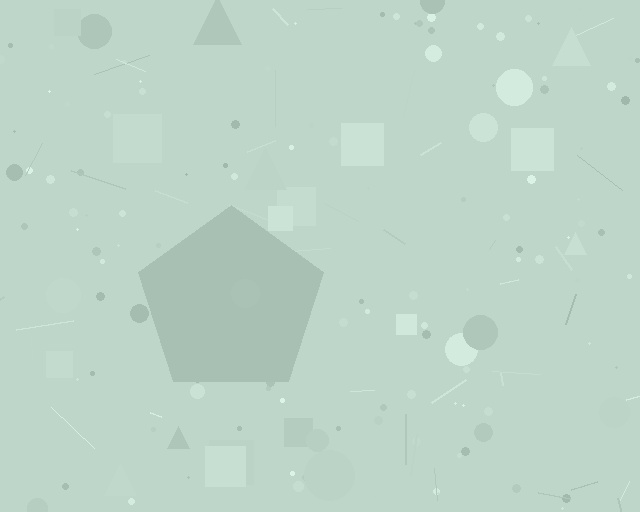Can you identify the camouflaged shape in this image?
The camouflaged shape is a pentagon.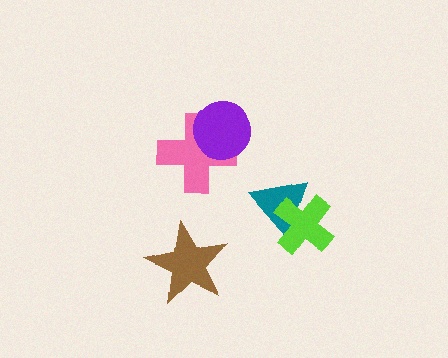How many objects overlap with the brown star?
0 objects overlap with the brown star.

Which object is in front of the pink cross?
The purple circle is in front of the pink cross.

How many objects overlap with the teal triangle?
1 object overlaps with the teal triangle.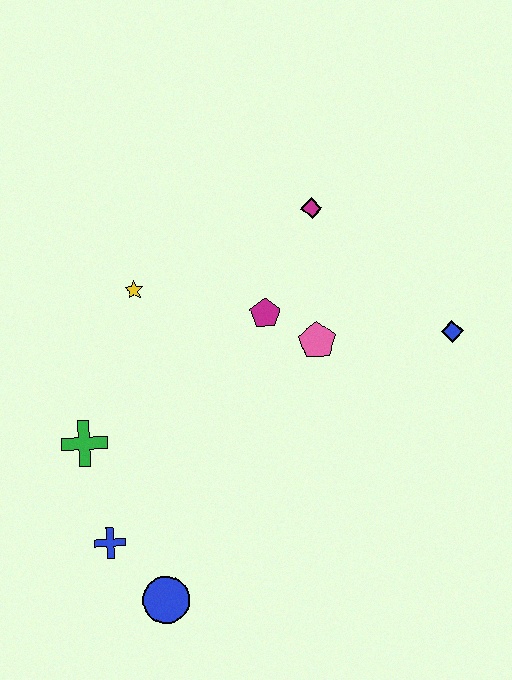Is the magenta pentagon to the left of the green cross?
No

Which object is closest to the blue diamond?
The pink pentagon is closest to the blue diamond.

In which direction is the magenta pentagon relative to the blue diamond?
The magenta pentagon is to the left of the blue diamond.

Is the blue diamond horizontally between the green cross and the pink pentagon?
No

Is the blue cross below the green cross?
Yes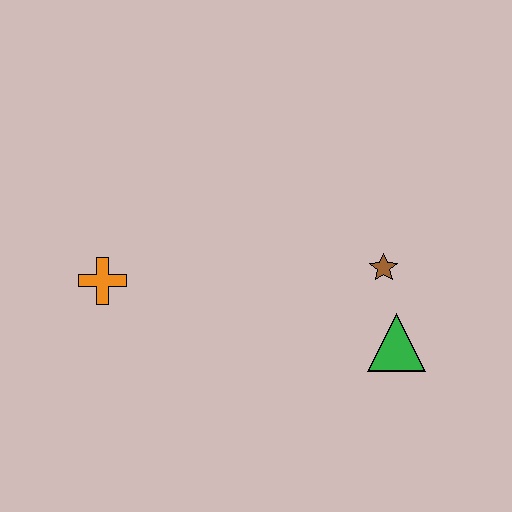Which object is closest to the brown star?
The green triangle is closest to the brown star.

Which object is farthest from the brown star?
The orange cross is farthest from the brown star.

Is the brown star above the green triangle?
Yes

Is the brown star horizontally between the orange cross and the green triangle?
Yes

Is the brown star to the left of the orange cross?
No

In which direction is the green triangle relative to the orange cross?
The green triangle is to the right of the orange cross.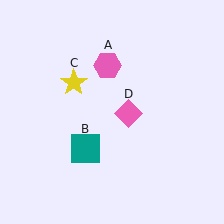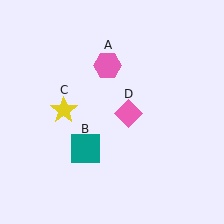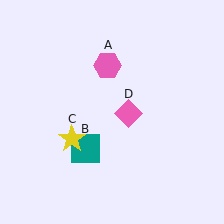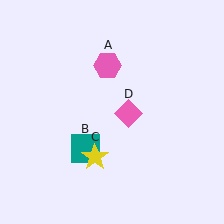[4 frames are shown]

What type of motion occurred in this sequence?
The yellow star (object C) rotated counterclockwise around the center of the scene.